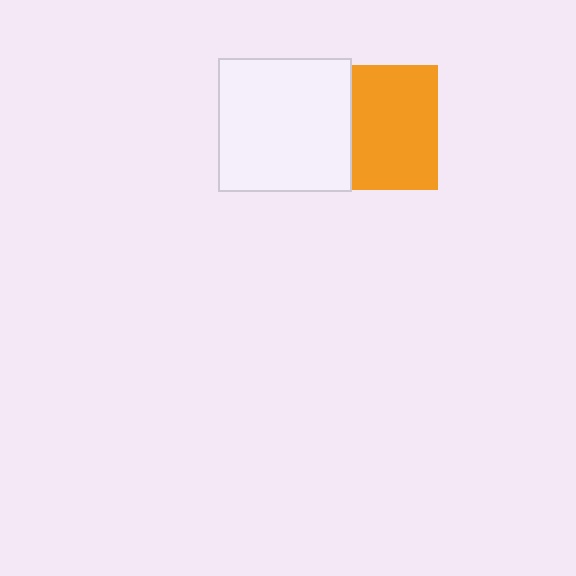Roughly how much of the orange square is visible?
Most of it is visible (roughly 69%).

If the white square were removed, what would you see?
You would see the complete orange square.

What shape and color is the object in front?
The object in front is a white square.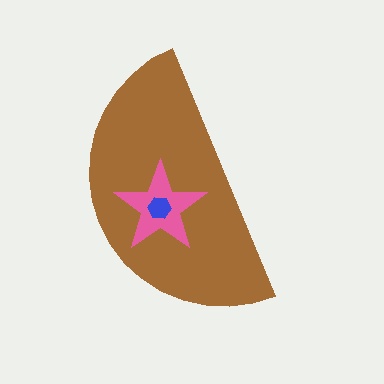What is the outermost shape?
The brown semicircle.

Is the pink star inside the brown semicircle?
Yes.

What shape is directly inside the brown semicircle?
The pink star.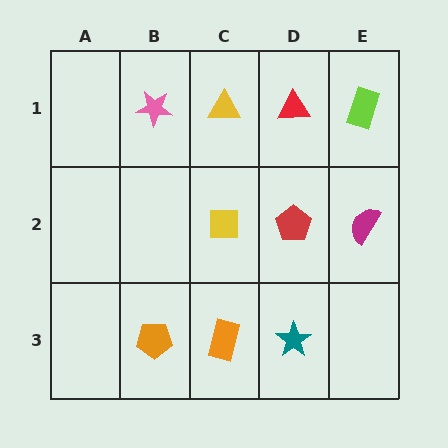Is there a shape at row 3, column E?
No, that cell is empty.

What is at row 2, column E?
A magenta semicircle.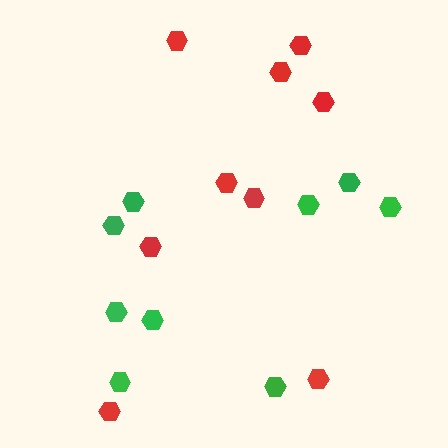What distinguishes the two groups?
There are 2 groups: one group of red hexagons (9) and one group of green hexagons (9).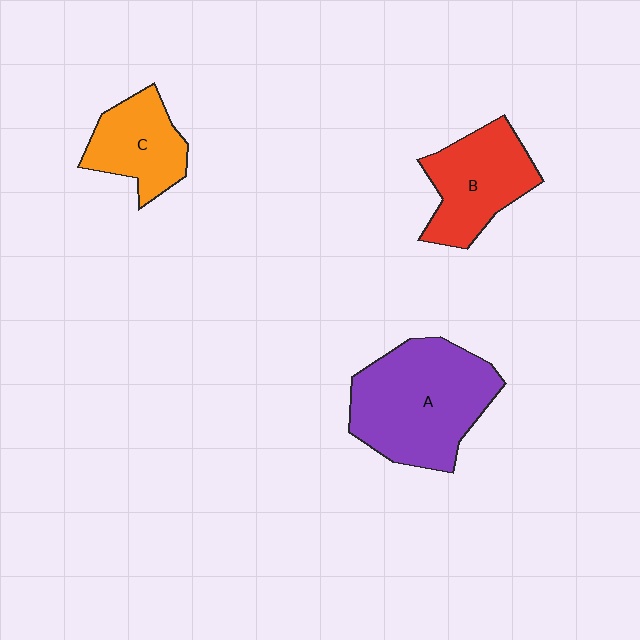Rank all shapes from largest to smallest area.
From largest to smallest: A (purple), B (red), C (orange).